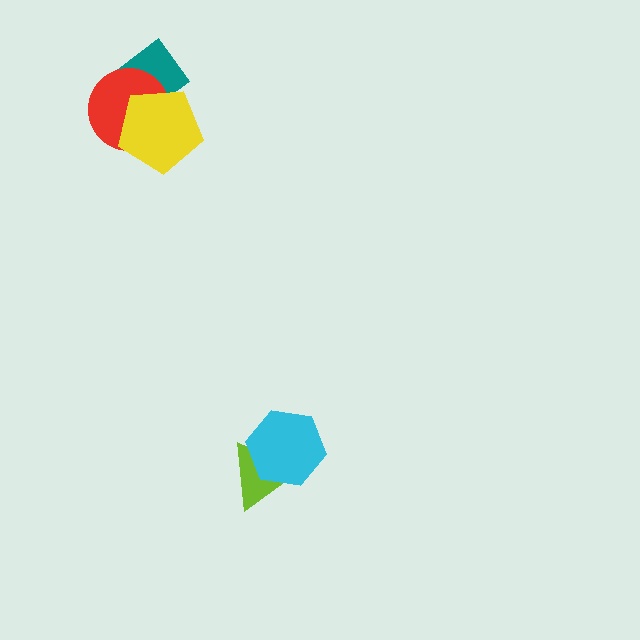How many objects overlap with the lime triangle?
1 object overlaps with the lime triangle.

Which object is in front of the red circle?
The yellow pentagon is in front of the red circle.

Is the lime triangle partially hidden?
Yes, it is partially covered by another shape.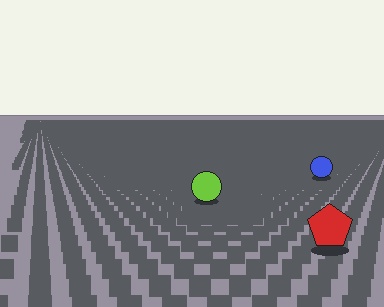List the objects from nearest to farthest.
From nearest to farthest: the red pentagon, the lime circle, the blue circle.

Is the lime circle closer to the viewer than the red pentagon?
No. The red pentagon is closer — you can tell from the texture gradient: the ground texture is coarser near it.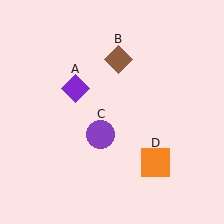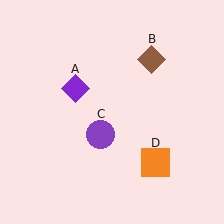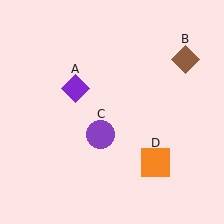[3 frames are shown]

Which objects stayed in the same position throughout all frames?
Purple diamond (object A) and purple circle (object C) and orange square (object D) remained stationary.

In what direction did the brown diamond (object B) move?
The brown diamond (object B) moved right.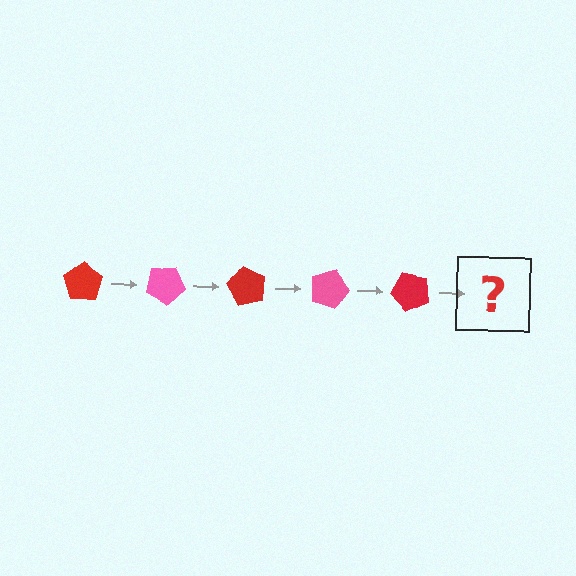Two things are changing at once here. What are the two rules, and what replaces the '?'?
The two rules are that it rotates 30 degrees each step and the color cycles through red and pink. The '?' should be a pink pentagon, rotated 150 degrees from the start.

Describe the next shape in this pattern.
It should be a pink pentagon, rotated 150 degrees from the start.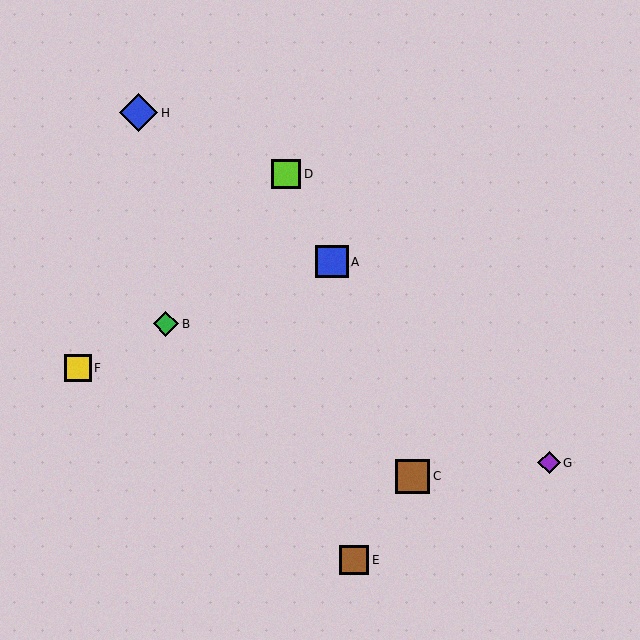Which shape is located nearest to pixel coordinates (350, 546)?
The brown square (labeled E) at (354, 560) is nearest to that location.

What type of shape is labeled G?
Shape G is a purple diamond.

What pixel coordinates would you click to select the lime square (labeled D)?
Click at (286, 174) to select the lime square D.